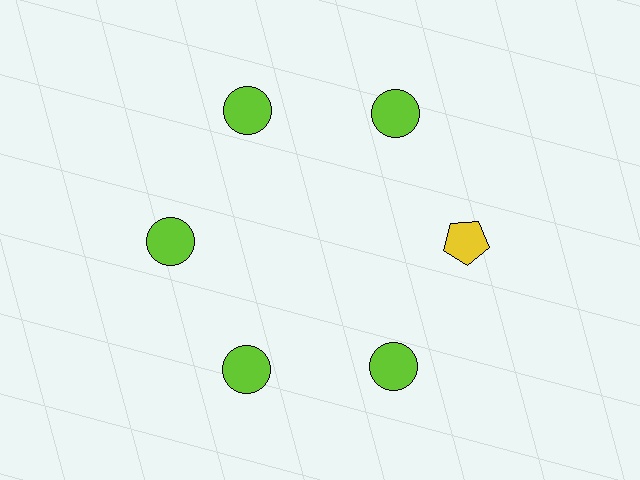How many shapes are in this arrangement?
There are 6 shapes arranged in a ring pattern.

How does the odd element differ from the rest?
It differs in both color (yellow instead of lime) and shape (pentagon instead of circle).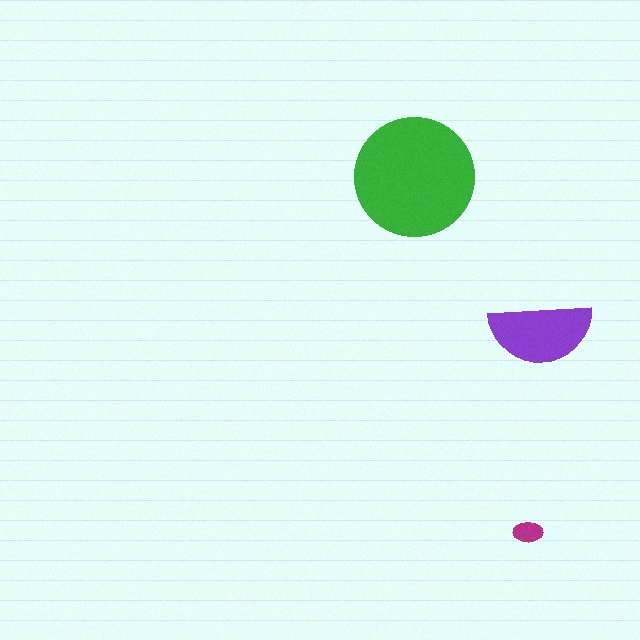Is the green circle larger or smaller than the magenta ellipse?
Larger.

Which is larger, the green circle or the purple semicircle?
The green circle.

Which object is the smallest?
The magenta ellipse.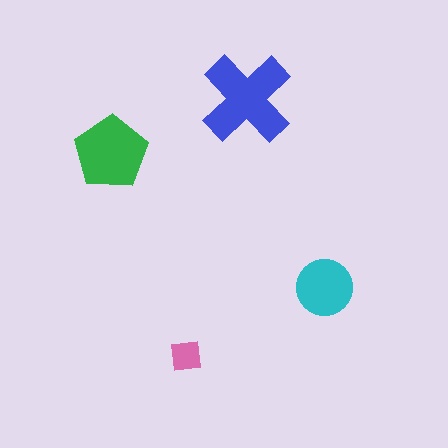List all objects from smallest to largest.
The pink square, the cyan circle, the green pentagon, the blue cross.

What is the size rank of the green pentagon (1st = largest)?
2nd.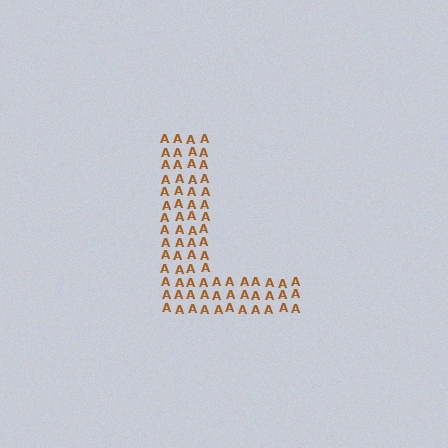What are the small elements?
The small elements are letter A's.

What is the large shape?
The large shape is the letter L.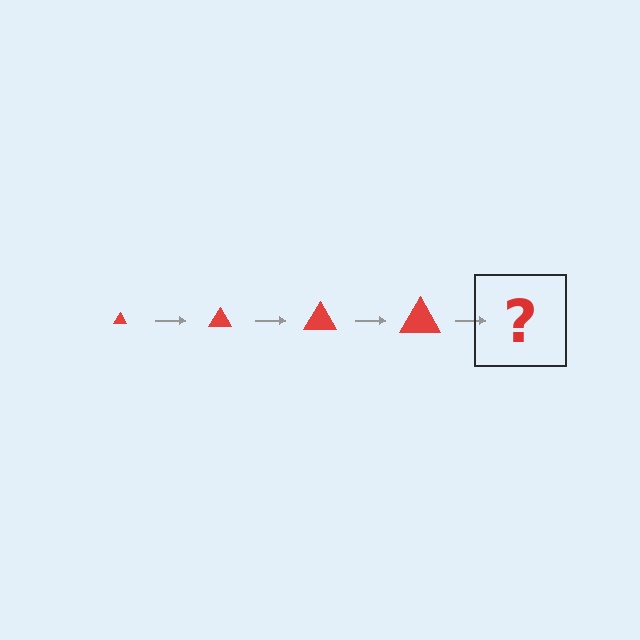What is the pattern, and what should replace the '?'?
The pattern is that the triangle gets progressively larger each step. The '?' should be a red triangle, larger than the previous one.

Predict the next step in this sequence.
The next step is a red triangle, larger than the previous one.